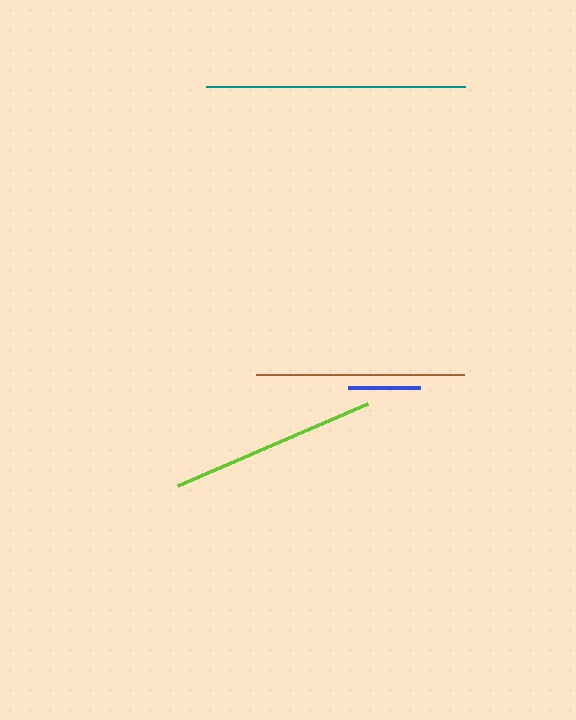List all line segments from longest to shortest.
From longest to shortest: teal, brown, lime, blue.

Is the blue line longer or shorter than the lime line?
The lime line is longer than the blue line.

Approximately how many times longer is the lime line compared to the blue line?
The lime line is approximately 2.9 times the length of the blue line.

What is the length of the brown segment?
The brown segment is approximately 208 pixels long.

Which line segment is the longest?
The teal line is the longest at approximately 259 pixels.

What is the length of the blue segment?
The blue segment is approximately 72 pixels long.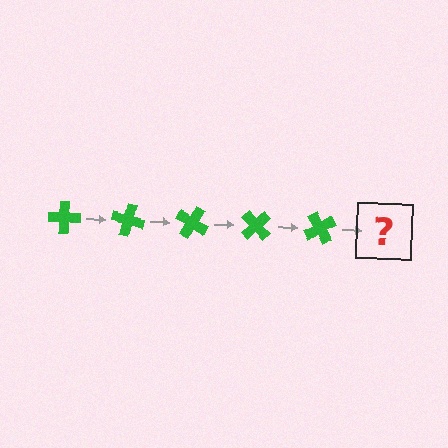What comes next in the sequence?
The next element should be a green cross rotated 75 degrees.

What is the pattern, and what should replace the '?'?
The pattern is that the cross rotates 15 degrees each step. The '?' should be a green cross rotated 75 degrees.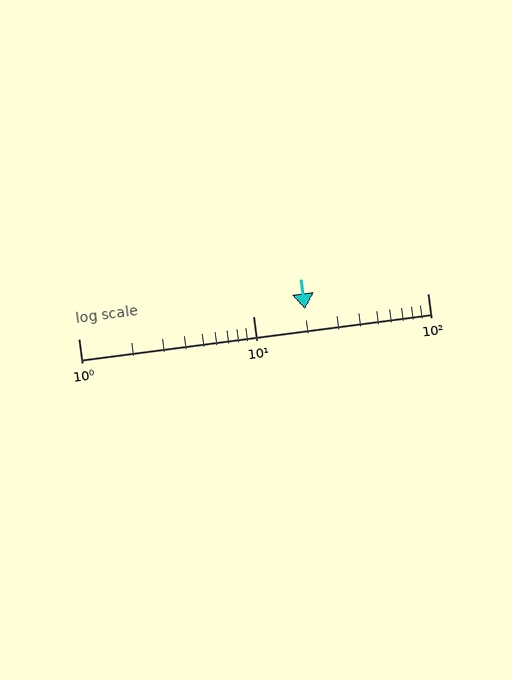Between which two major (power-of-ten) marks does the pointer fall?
The pointer is between 10 and 100.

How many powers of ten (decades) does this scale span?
The scale spans 2 decades, from 1 to 100.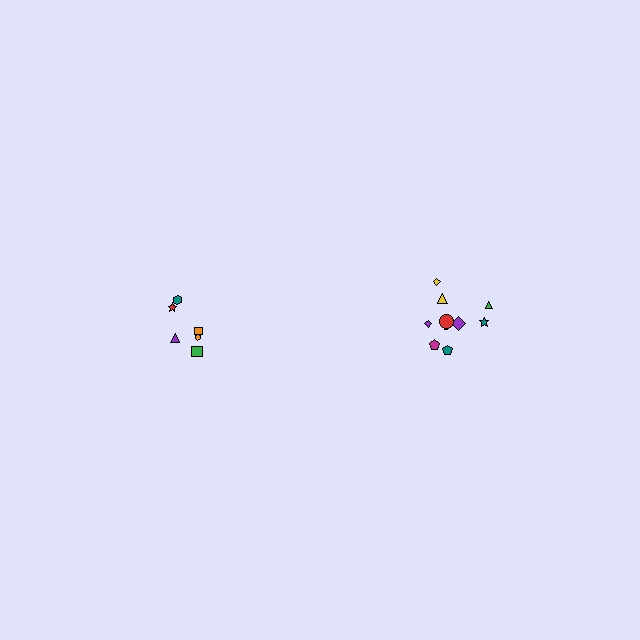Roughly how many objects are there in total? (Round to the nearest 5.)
Roughly 15 objects in total.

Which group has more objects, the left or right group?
The right group.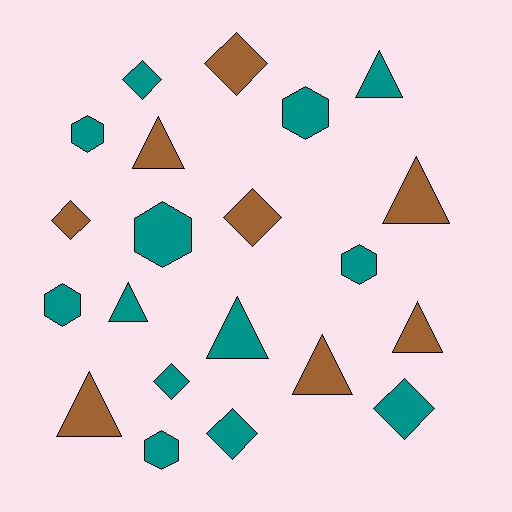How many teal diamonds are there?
There are 4 teal diamonds.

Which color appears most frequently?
Teal, with 13 objects.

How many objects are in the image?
There are 21 objects.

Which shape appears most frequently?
Triangle, with 8 objects.